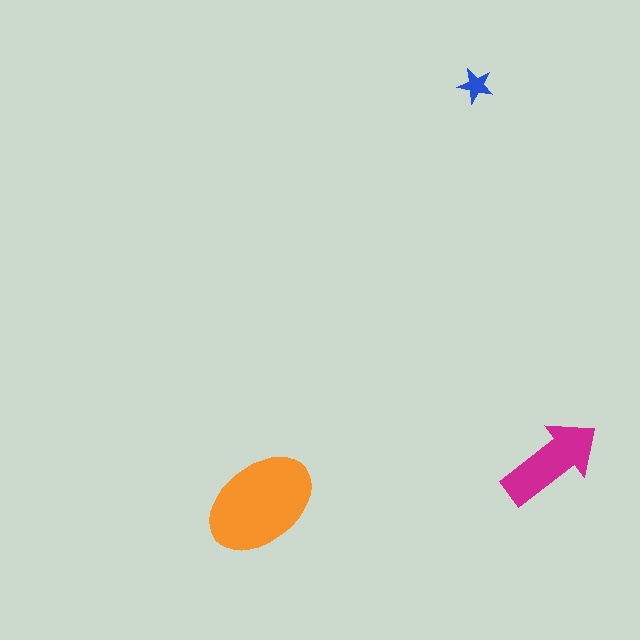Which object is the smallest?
The blue star.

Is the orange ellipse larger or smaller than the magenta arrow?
Larger.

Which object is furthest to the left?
The orange ellipse is leftmost.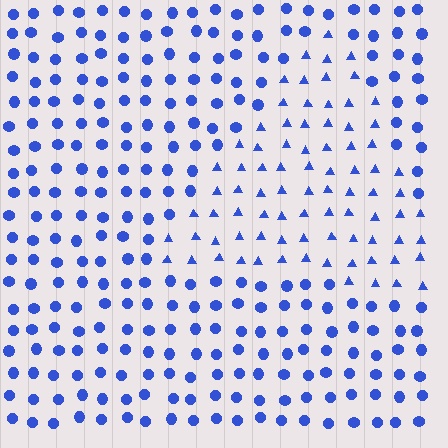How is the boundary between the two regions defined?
The boundary is defined by a change in element shape: triangles inside vs. circles outside. All elements share the same color and spacing.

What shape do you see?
I see a triangle.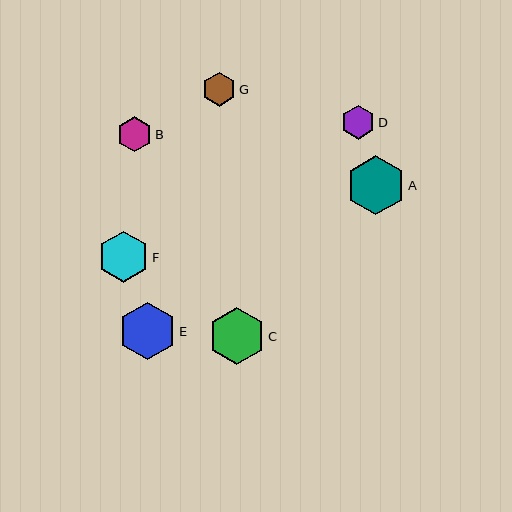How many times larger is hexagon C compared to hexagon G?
Hexagon C is approximately 1.7 times the size of hexagon G.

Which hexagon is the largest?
Hexagon A is the largest with a size of approximately 59 pixels.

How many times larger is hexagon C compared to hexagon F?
Hexagon C is approximately 1.1 times the size of hexagon F.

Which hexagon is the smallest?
Hexagon D is the smallest with a size of approximately 33 pixels.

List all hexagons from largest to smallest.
From largest to smallest: A, E, C, F, B, G, D.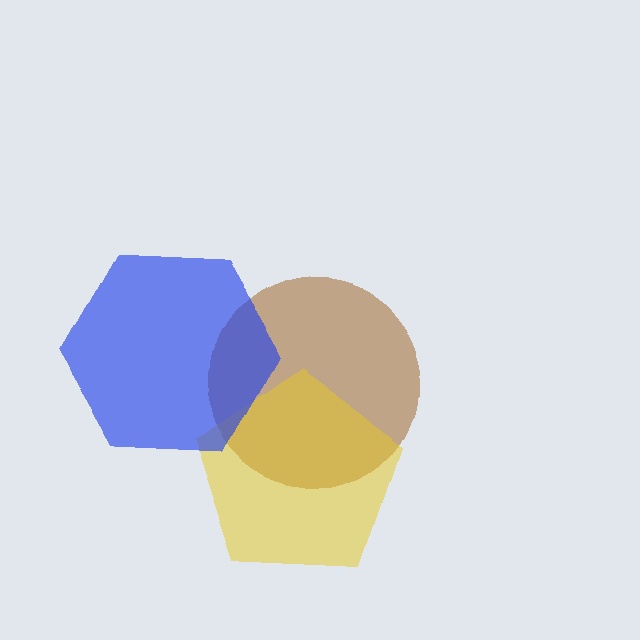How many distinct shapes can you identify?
There are 3 distinct shapes: a brown circle, a yellow pentagon, a blue hexagon.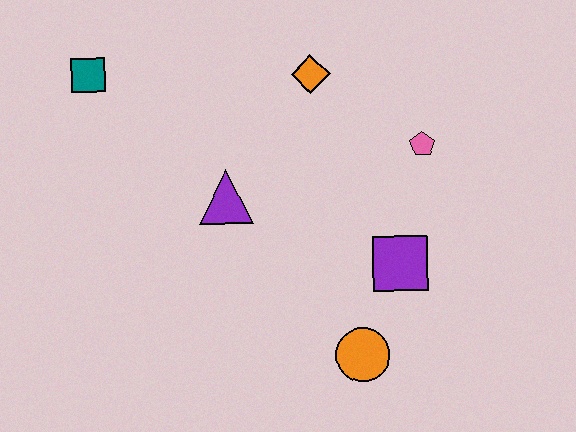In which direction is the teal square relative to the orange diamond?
The teal square is to the left of the orange diamond.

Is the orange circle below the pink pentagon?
Yes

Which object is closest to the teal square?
The purple triangle is closest to the teal square.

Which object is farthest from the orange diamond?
The orange circle is farthest from the orange diamond.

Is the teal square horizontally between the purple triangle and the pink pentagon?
No